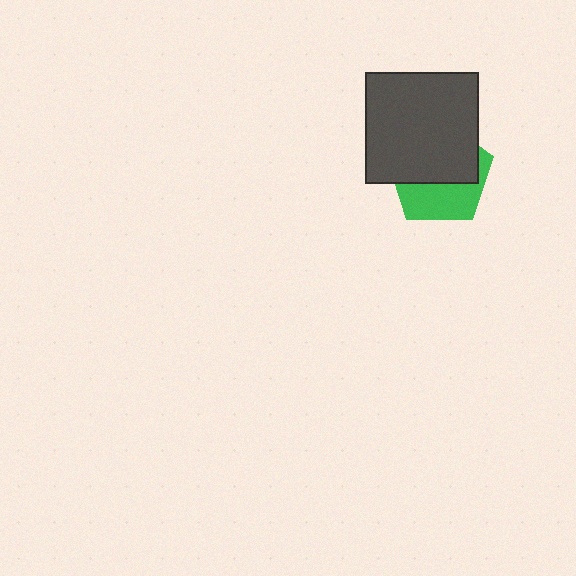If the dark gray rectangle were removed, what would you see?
You would see the complete green pentagon.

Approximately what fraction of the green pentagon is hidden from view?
Roughly 58% of the green pentagon is hidden behind the dark gray rectangle.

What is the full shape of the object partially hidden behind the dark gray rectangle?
The partially hidden object is a green pentagon.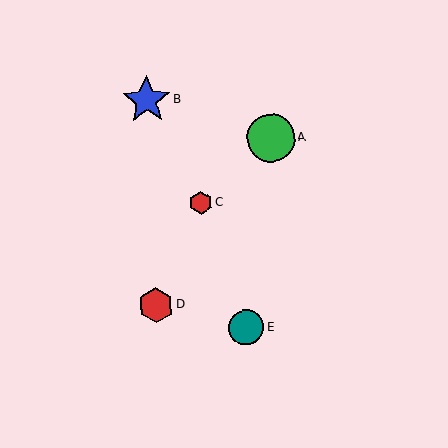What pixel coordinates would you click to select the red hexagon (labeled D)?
Click at (156, 305) to select the red hexagon D.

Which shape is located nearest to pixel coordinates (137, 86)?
The blue star (labeled B) at (147, 100) is nearest to that location.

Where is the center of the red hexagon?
The center of the red hexagon is at (201, 203).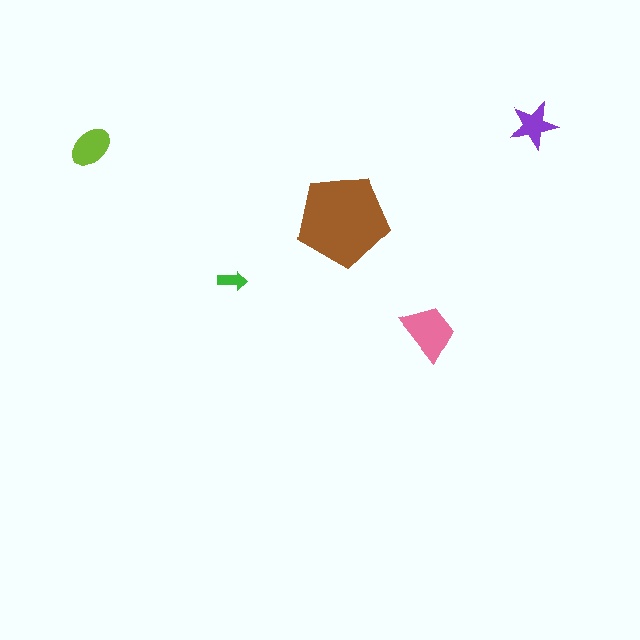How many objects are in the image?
There are 5 objects in the image.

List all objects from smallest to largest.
The green arrow, the purple star, the lime ellipse, the pink trapezoid, the brown pentagon.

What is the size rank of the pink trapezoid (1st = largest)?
2nd.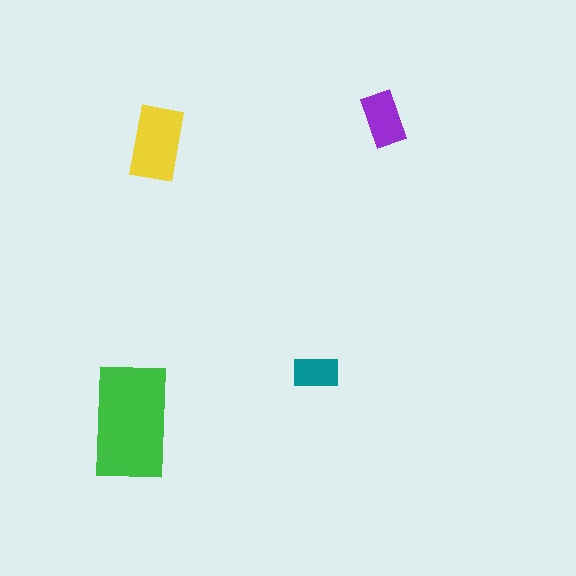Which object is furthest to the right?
The purple rectangle is rightmost.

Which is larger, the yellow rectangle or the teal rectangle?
The yellow one.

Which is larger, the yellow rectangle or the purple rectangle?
The yellow one.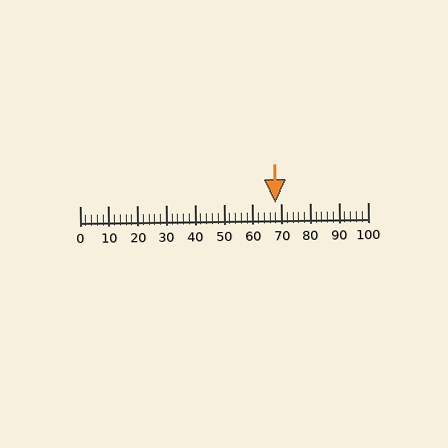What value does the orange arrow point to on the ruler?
The orange arrow points to approximately 68.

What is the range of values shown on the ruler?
The ruler shows values from 0 to 100.